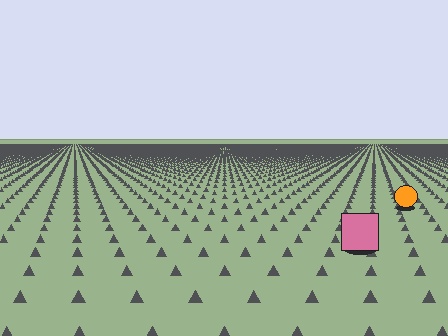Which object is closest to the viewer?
The pink square is closest. The texture marks near it are larger and more spread out.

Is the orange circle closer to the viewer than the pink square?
No. The pink square is closer — you can tell from the texture gradient: the ground texture is coarser near it.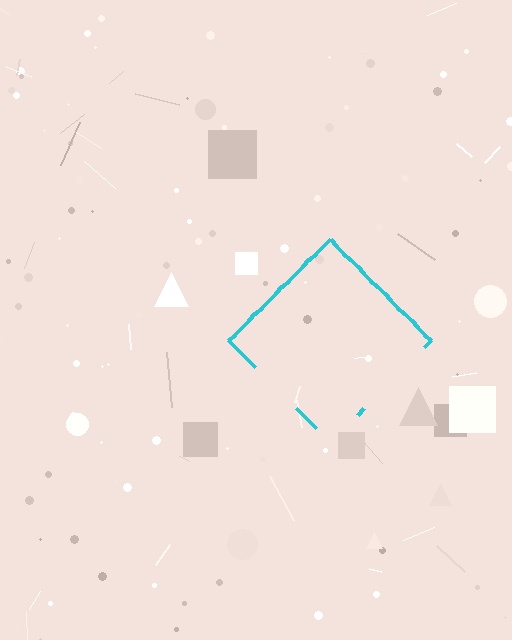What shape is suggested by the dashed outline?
The dashed outline suggests a diamond.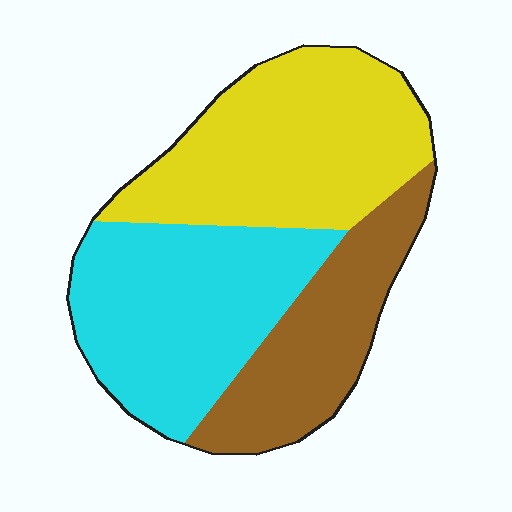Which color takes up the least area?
Brown, at roughly 25%.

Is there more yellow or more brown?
Yellow.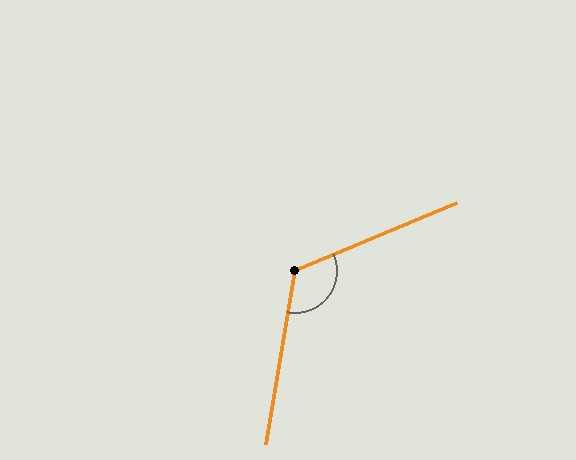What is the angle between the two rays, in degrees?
Approximately 122 degrees.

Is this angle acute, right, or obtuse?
It is obtuse.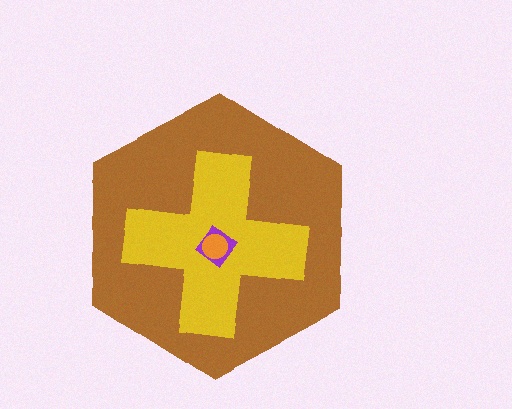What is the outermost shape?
The brown hexagon.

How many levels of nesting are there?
4.